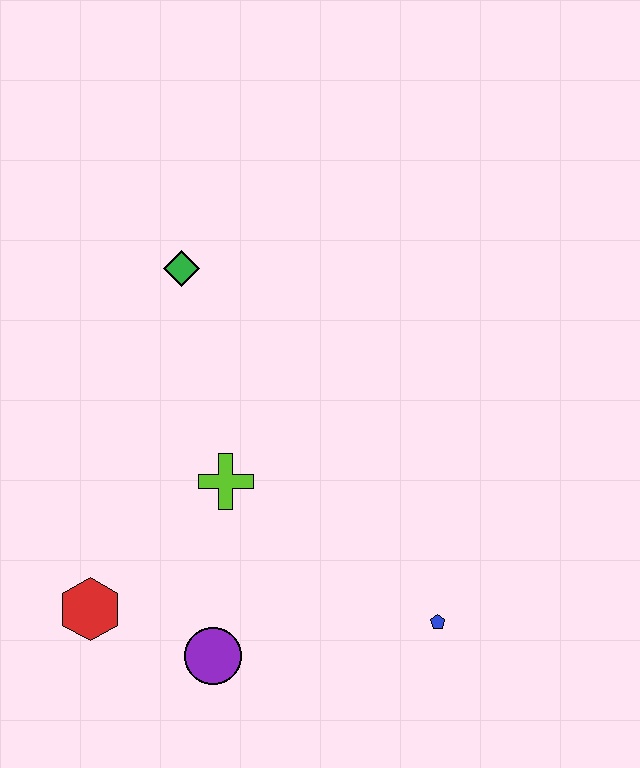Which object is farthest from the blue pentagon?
The green diamond is farthest from the blue pentagon.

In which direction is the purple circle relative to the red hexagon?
The purple circle is to the right of the red hexagon.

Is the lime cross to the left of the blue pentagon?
Yes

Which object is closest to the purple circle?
The red hexagon is closest to the purple circle.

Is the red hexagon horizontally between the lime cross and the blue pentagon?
No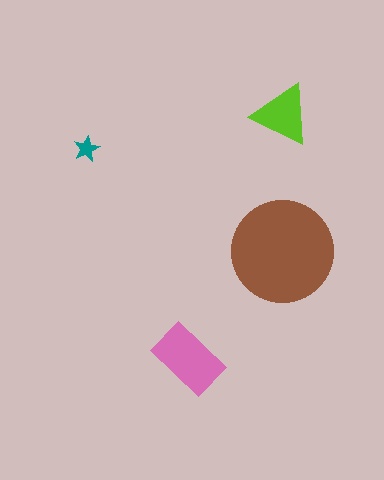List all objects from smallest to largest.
The teal star, the lime triangle, the pink rectangle, the brown circle.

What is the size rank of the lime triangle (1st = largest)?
3rd.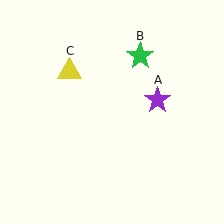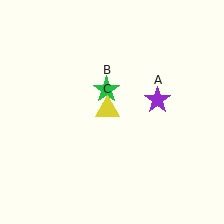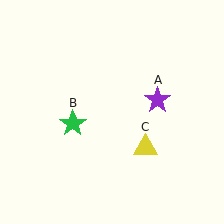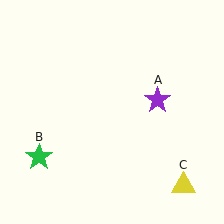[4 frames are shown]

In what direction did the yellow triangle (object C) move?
The yellow triangle (object C) moved down and to the right.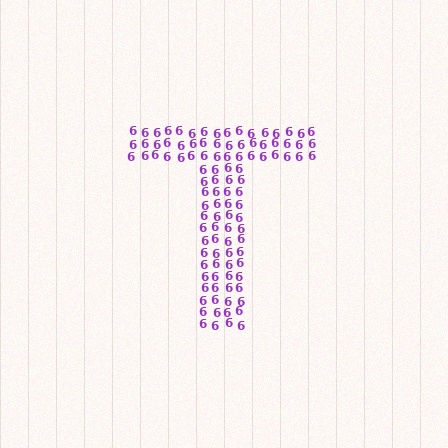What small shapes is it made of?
It is made of small digit 6's.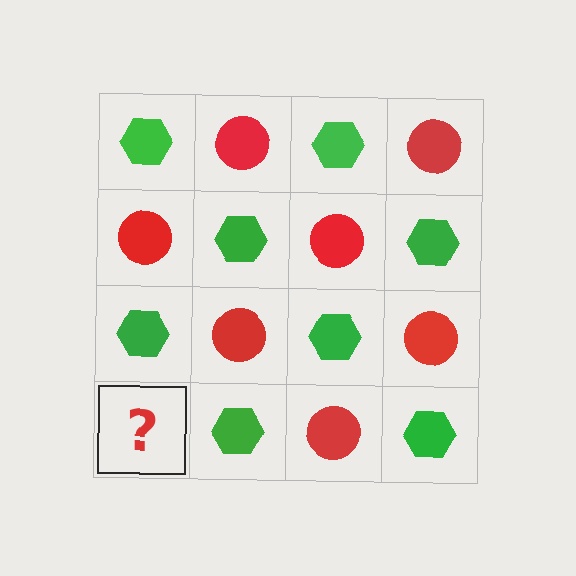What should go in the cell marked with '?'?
The missing cell should contain a red circle.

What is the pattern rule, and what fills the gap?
The rule is that it alternates green hexagon and red circle in a checkerboard pattern. The gap should be filled with a red circle.